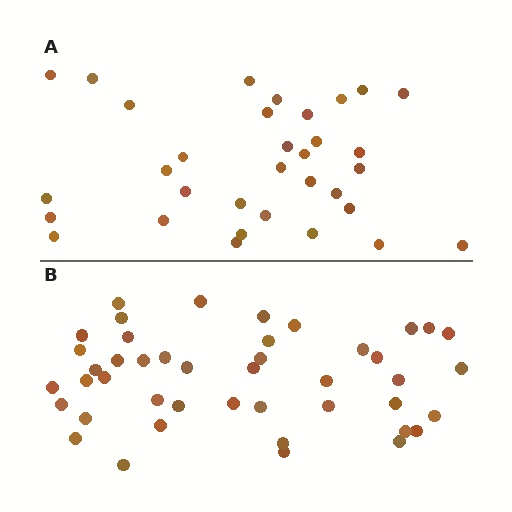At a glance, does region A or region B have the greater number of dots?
Region B (the bottom region) has more dots.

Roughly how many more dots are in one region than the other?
Region B has roughly 12 or so more dots than region A.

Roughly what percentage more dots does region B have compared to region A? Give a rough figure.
About 35% more.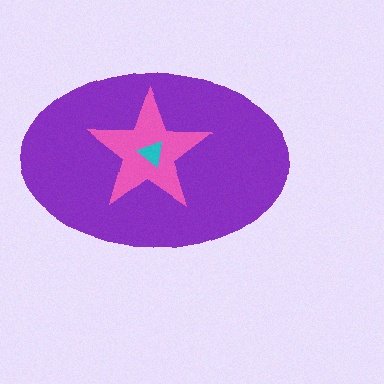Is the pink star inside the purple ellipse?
Yes.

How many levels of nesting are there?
3.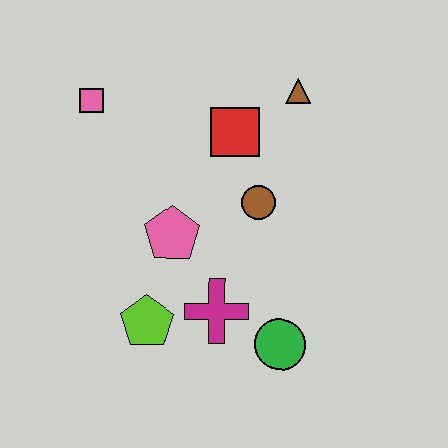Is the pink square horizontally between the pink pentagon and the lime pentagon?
No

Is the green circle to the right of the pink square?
Yes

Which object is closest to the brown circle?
The red square is closest to the brown circle.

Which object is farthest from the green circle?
The pink square is farthest from the green circle.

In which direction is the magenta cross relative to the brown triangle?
The magenta cross is below the brown triangle.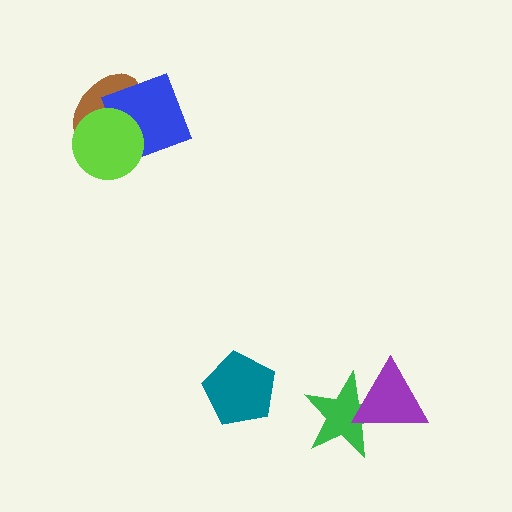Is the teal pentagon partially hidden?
No, no other shape covers it.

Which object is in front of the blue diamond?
The lime circle is in front of the blue diamond.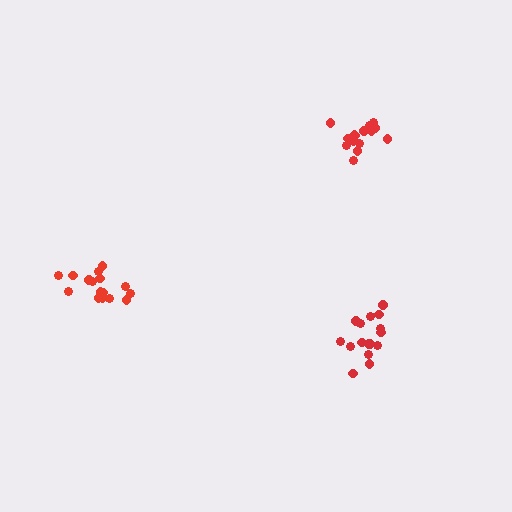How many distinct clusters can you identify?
There are 3 distinct clusters.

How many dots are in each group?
Group 1: 16 dots, Group 2: 15 dots, Group 3: 16 dots (47 total).